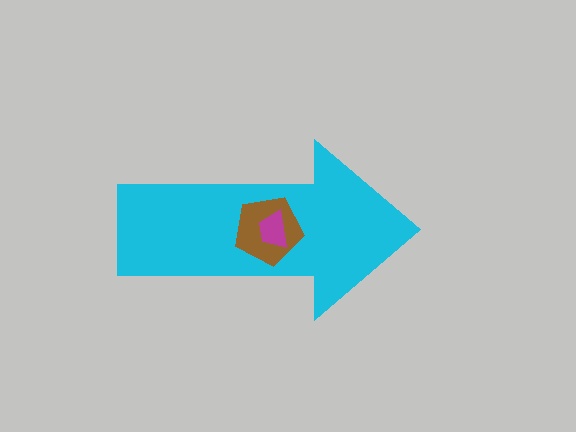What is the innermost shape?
The magenta trapezoid.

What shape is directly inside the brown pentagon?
The magenta trapezoid.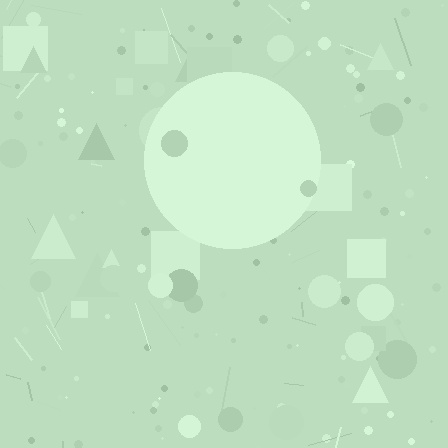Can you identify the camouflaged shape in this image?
The camouflaged shape is a circle.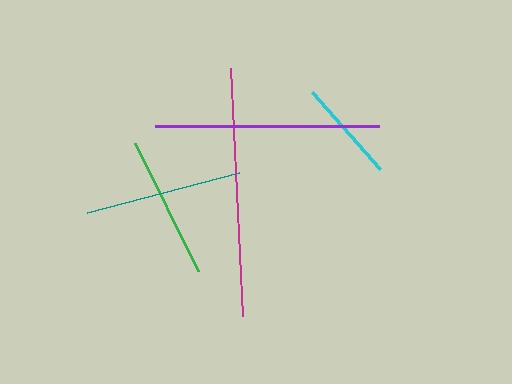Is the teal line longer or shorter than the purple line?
The purple line is longer than the teal line.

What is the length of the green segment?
The green segment is approximately 143 pixels long.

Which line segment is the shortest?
The cyan line is the shortest at approximately 103 pixels.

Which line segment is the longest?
The magenta line is the longest at approximately 248 pixels.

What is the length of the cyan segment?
The cyan segment is approximately 103 pixels long.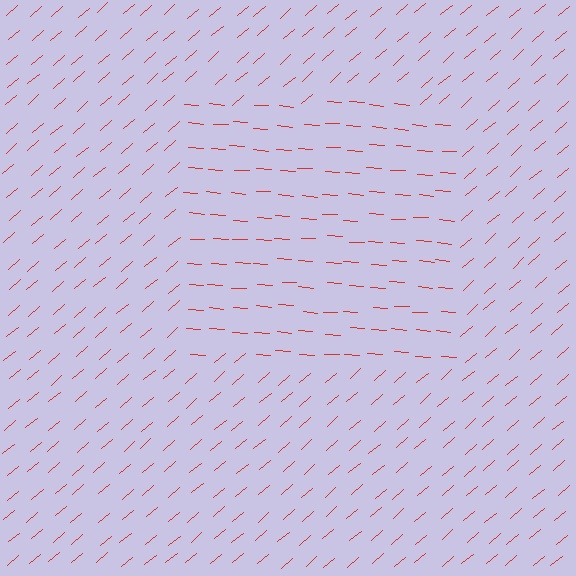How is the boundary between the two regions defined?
The boundary is defined purely by a change in line orientation (approximately 45 degrees difference). All lines are the same color and thickness.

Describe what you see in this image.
The image is filled with small red line segments. A rectangle region in the image has lines oriented differently from the surrounding lines, creating a visible texture boundary.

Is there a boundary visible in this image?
Yes, there is a texture boundary formed by a change in line orientation.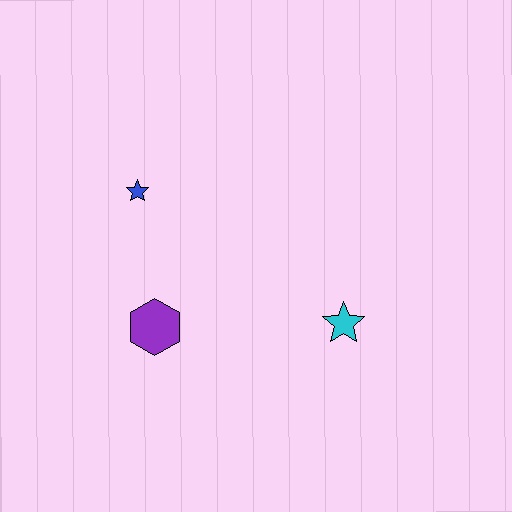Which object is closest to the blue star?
The purple hexagon is closest to the blue star.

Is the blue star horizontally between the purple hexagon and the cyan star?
No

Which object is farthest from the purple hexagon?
The cyan star is farthest from the purple hexagon.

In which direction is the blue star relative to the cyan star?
The blue star is to the left of the cyan star.